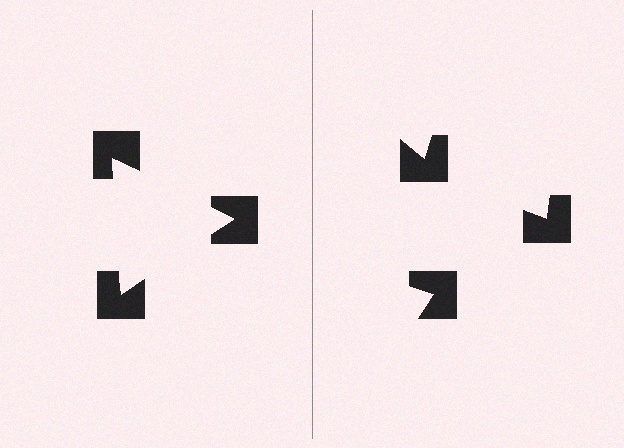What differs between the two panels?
The notched squares are positioned identically on both sides; only the wedge orientations differ. On the left they align to a triangle; on the right they are misaligned.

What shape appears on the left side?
An illusory triangle.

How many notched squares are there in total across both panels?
6 — 3 on each side.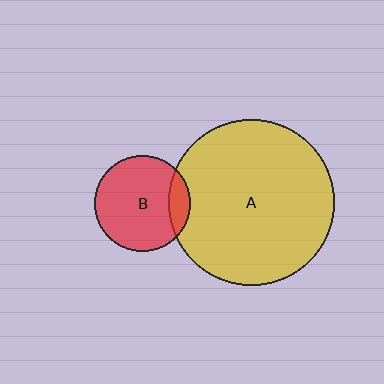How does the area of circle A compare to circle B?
Approximately 2.9 times.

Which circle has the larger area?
Circle A (yellow).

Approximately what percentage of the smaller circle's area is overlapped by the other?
Approximately 15%.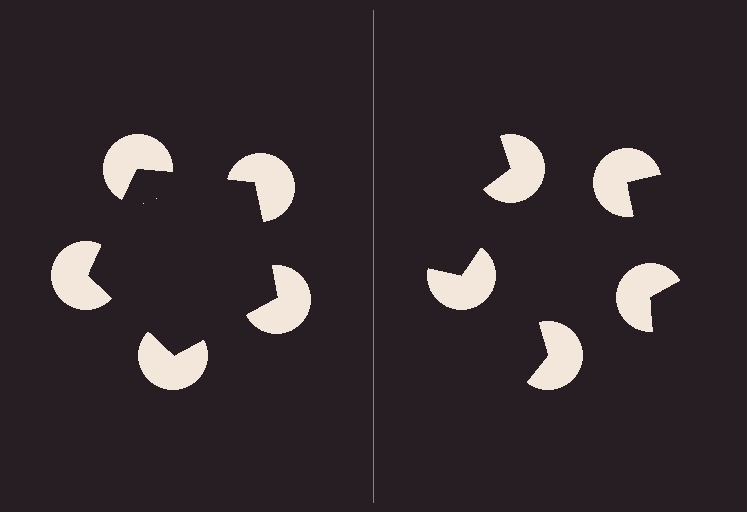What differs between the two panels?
The pac-man discs are positioned identically on both sides; only the wedge orientations differ. On the left they align to a pentagon; on the right they are misaligned.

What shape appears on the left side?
An illusory pentagon.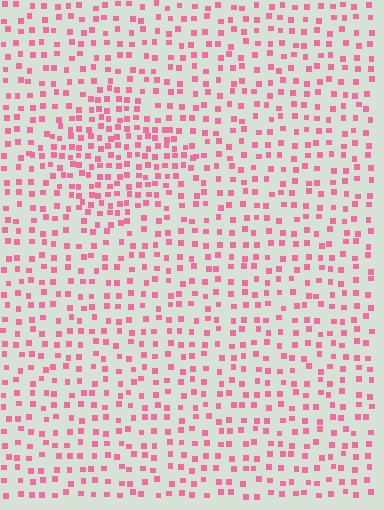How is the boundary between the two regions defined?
The boundary is defined by a change in element density (approximately 1.7x ratio). All elements are the same color, size, and shape.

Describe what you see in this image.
The image contains small pink elements arranged at two different densities. A diamond-shaped region is visible where the elements are more densely packed than the surrounding area.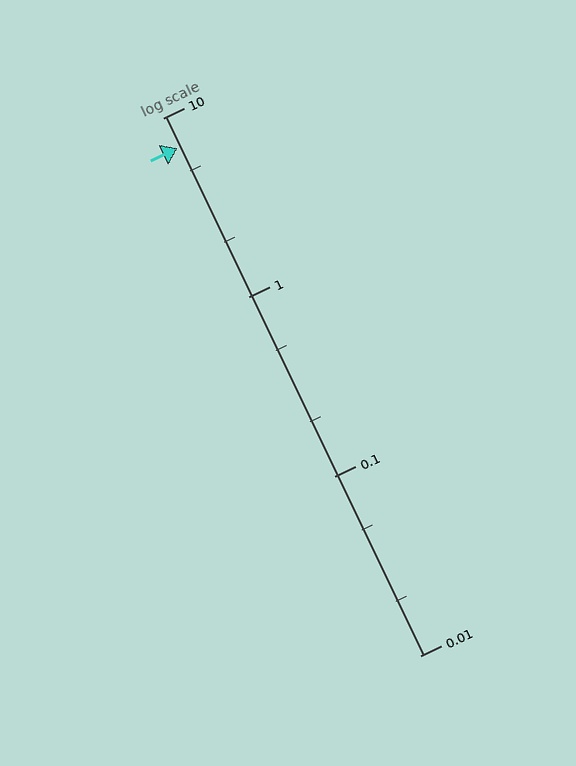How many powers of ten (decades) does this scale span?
The scale spans 3 decades, from 0.01 to 10.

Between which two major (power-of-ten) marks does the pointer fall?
The pointer is between 1 and 10.